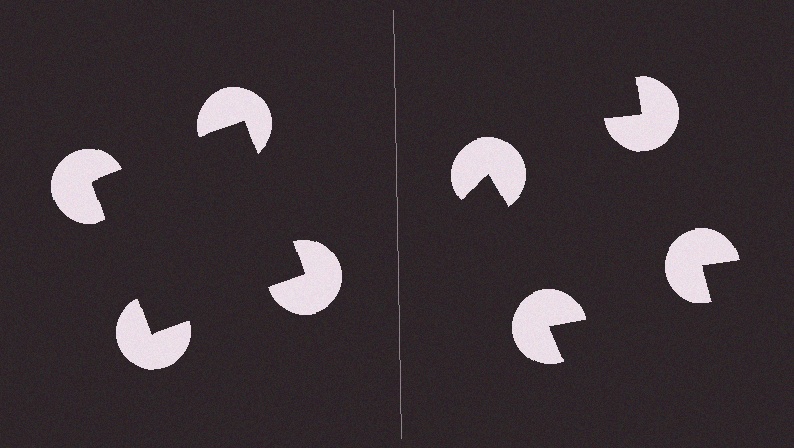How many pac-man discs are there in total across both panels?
8 — 4 on each side.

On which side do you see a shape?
An illusory square appears on the left side. On the right side the wedge cuts are rotated, so no coherent shape forms.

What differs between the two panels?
The pac-man discs are positioned identically on both sides; only the wedge orientations differ. On the left they align to a square; on the right they are misaligned.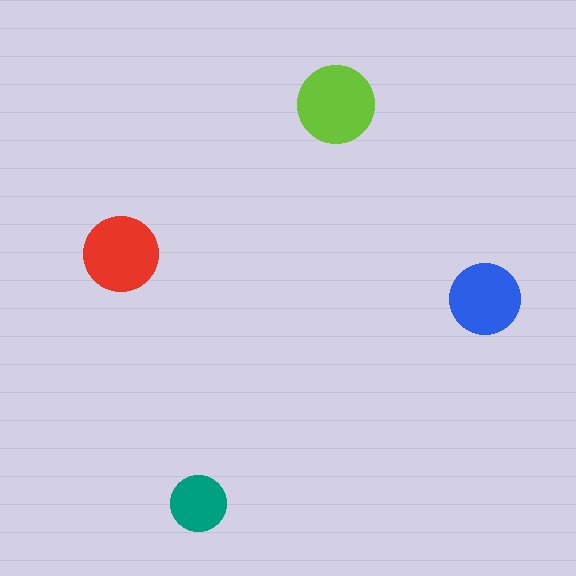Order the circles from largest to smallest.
the lime one, the red one, the blue one, the teal one.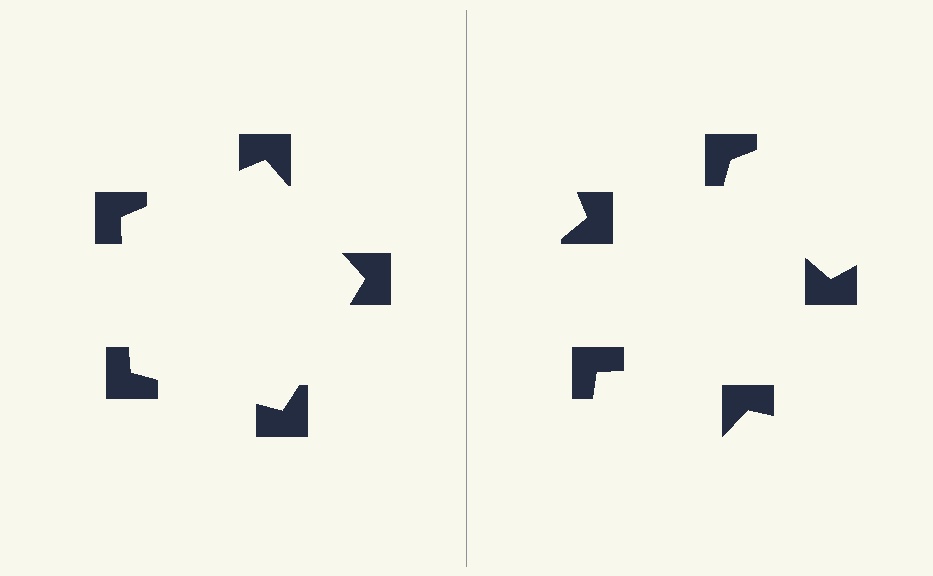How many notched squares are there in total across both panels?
10 — 5 on each side.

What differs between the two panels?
The notched squares are positioned identically on both sides; only the wedge orientations differ. On the left they align to a pentagon; on the right they are misaligned.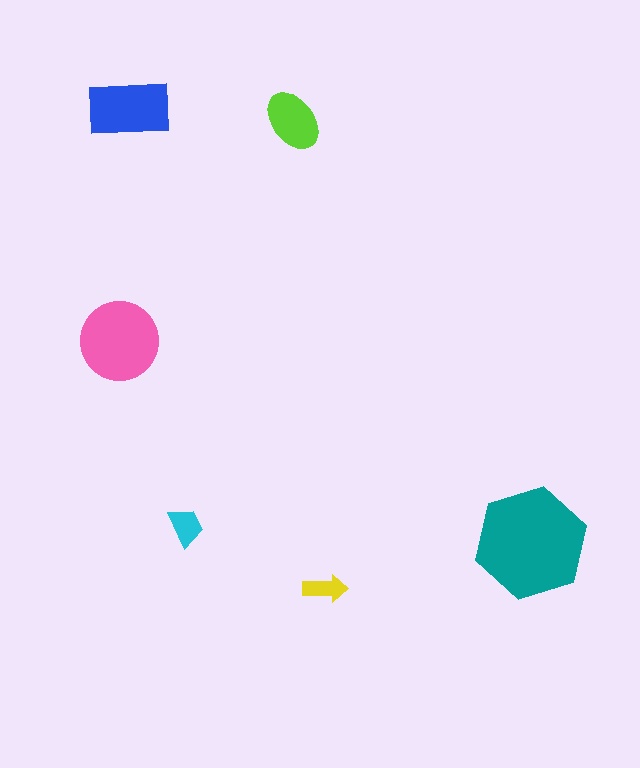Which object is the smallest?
The yellow arrow.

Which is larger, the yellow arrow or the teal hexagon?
The teal hexagon.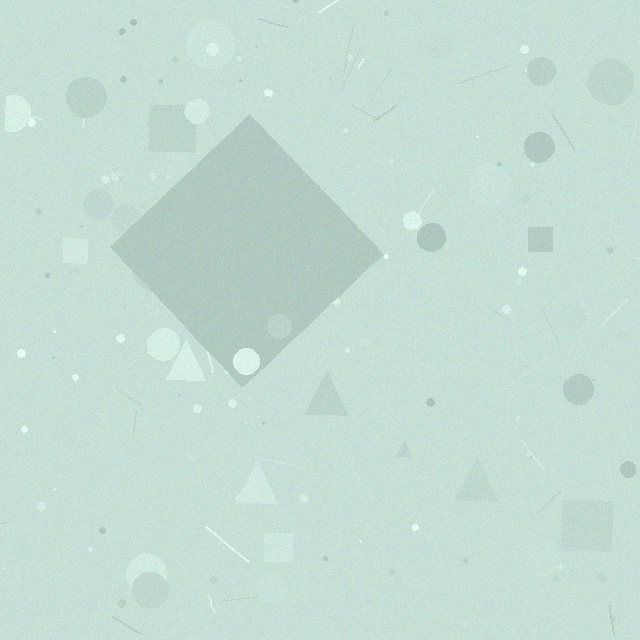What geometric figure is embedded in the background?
A diamond is embedded in the background.